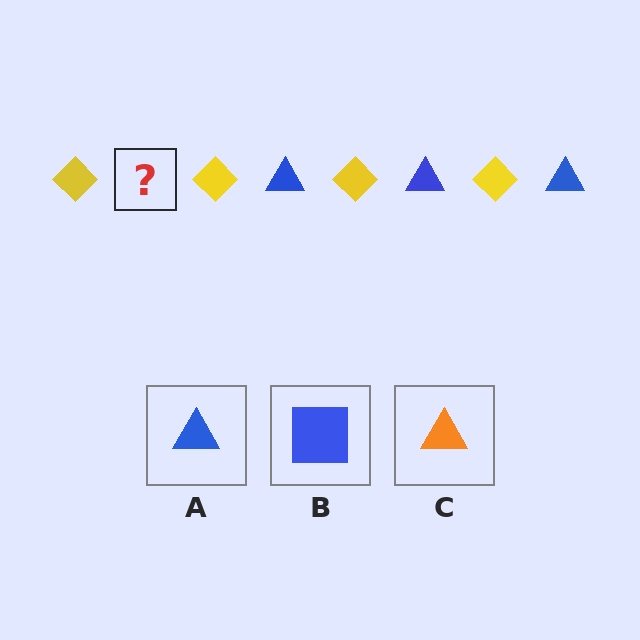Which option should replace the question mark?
Option A.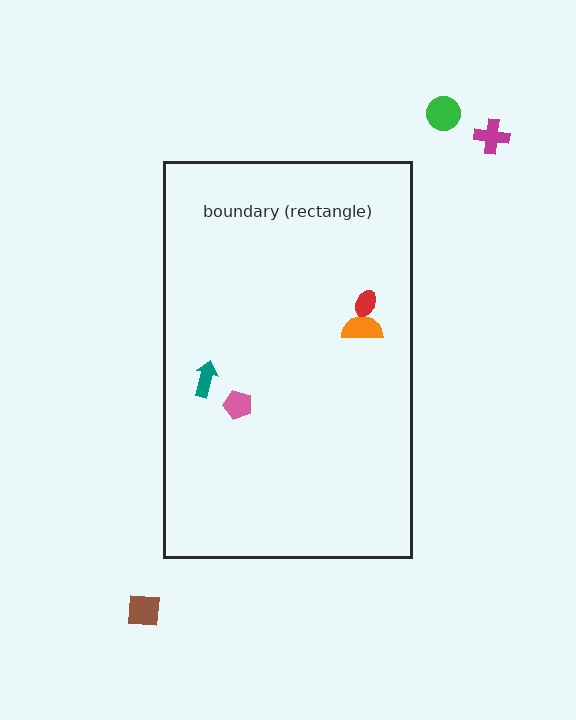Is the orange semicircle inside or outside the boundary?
Inside.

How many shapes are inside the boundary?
4 inside, 3 outside.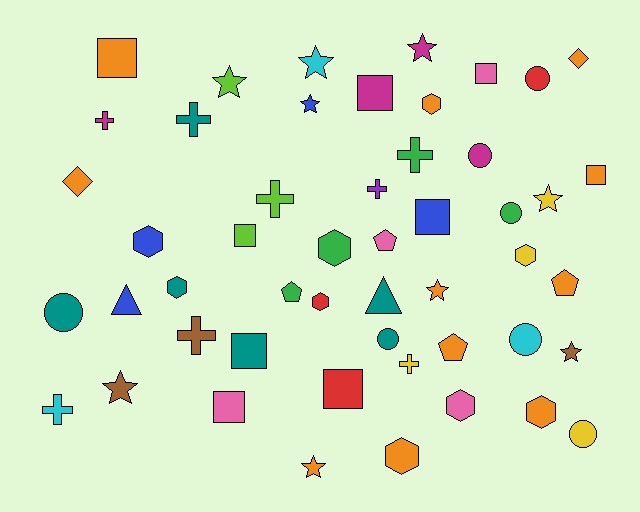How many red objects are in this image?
There are 3 red objects.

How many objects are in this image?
There are 50 objects.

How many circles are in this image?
There are 7 circles.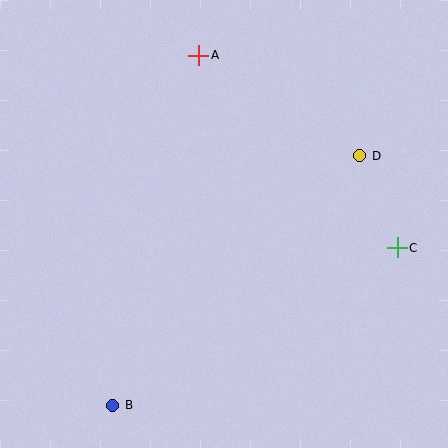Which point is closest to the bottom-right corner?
Point C is closest to the bottom-right corner.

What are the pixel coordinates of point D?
Point D is at (360, 156).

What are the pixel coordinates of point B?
Point B is at (113, 405).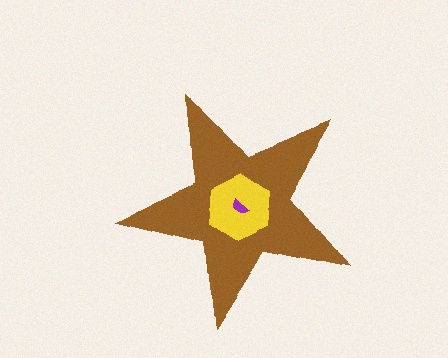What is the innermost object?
The purple semicircle.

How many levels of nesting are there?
3.